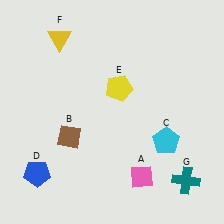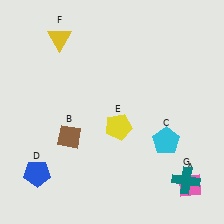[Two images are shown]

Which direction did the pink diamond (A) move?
The pink diamond (A) moved right.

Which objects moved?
The objects that moved are: the pink diamond (A), the yellow pentagon (E).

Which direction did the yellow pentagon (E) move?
The yellow pentagon (E) moved down.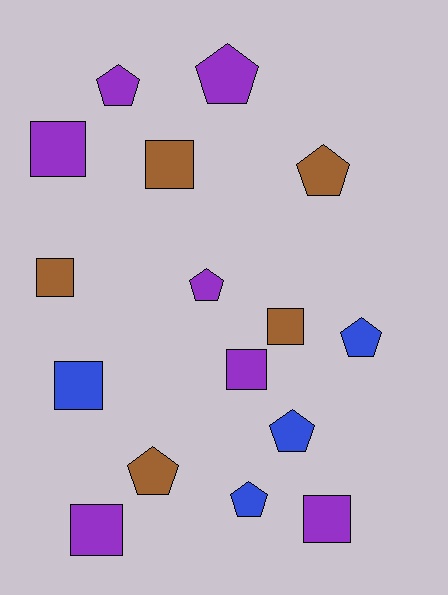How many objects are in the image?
There are 16 objects.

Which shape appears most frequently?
Square, with 8 objects.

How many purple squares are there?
There are 4 purple squares.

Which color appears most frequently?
Purple, with 7 objects.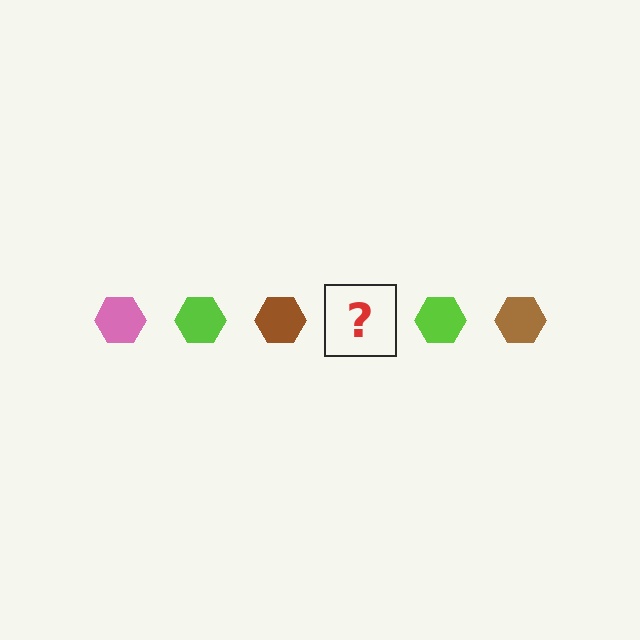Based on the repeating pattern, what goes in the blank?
The blank should be a pink hexagon.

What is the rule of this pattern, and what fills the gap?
The rule is that the pattern cycles through pink, lime, brown hexagons. The gap should be filled with a pink hexagon.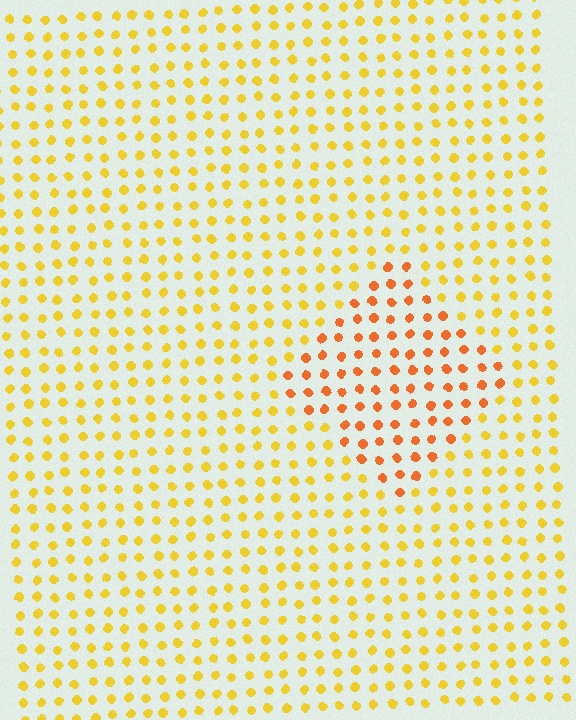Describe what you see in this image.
The image is filled with small yellow elements in a uniform arrangement. A diamond-shaped region is visible where the elements are tinted to a slightly different hue, forming a subtle color boundary.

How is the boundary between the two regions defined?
The boundary is defined purely by a slight shift in hue (about 31 degrees). Spacing, size, and orientation are identical on both sides.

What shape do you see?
I see a diamond.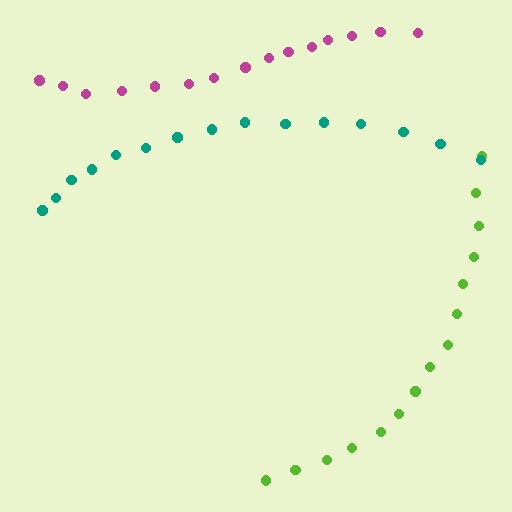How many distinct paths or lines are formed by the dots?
There are 3 distinct paths.